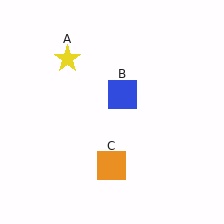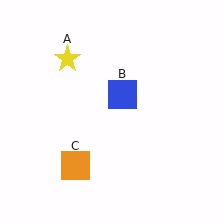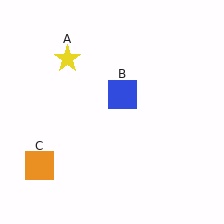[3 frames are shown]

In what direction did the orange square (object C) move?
The orange square (object C) moved left.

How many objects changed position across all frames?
1 object changed position: orange square (object C).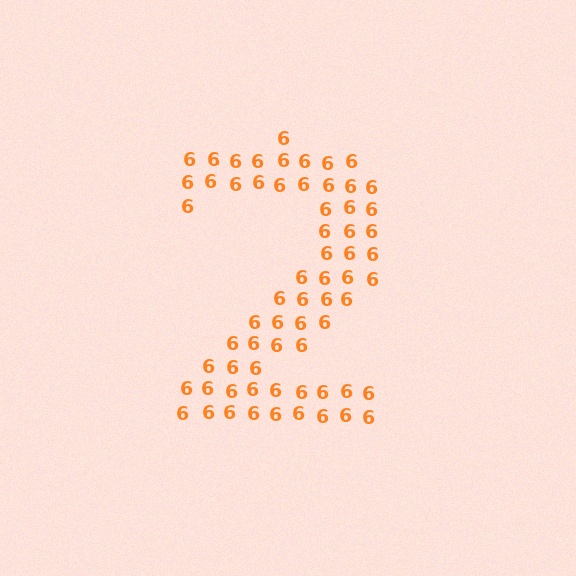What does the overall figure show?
The overall figure shows the digit 2.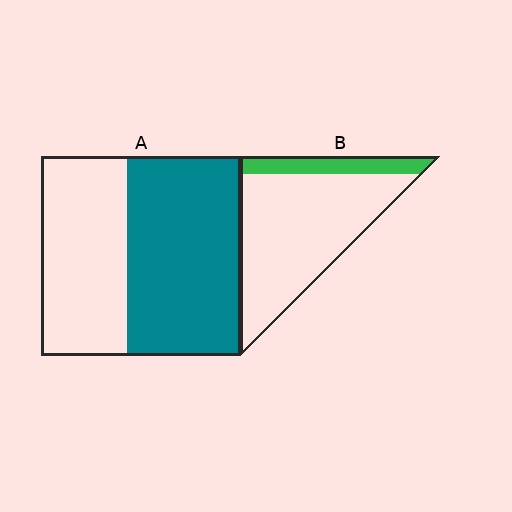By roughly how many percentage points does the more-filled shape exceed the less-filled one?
By roughly 40 percentage points (A over B).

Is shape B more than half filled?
No.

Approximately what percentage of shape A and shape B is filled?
A is approximately 55% and B is approximately 15%.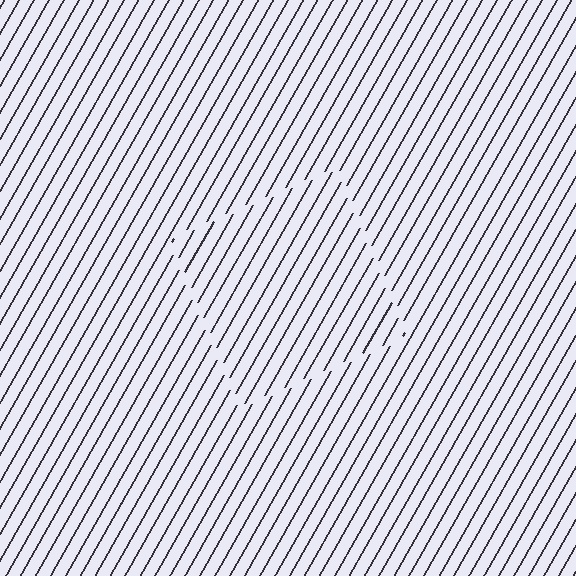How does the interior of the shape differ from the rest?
The interior of the shape contains the same grating, shifted by half a period — the contour is defined by the phase discontinuity where line-ends from the inner and outer gratings abut.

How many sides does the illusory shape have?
4 sides — the line-ends trace a square.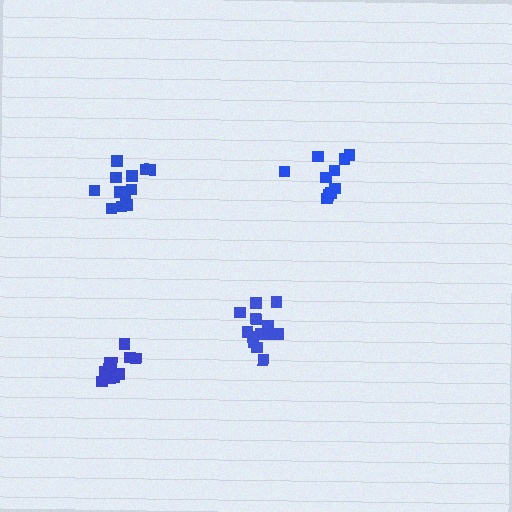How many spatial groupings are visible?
There are 4 spatial groupings.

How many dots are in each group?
Group 1: 11 dots, Group 2: 10 dots, Group 3: 13 dots, Group 4: 14 dots (48 total).